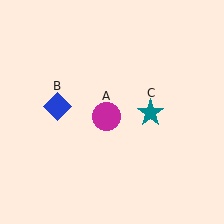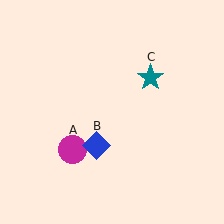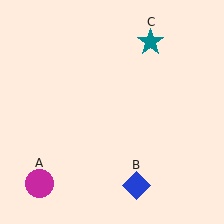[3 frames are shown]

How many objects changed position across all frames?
3 objects changed position: magenta circle (object A), blue diamond (object B), teal star (object C).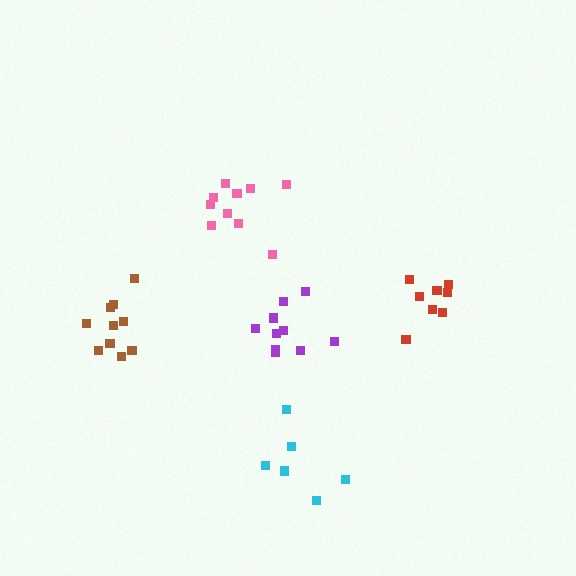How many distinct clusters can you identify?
There are 5 distinct clusters.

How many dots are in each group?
Group 1: 6 dots, Group 2: 10 dots, Group 3: 8 dots, Group 4: 10 dots, Group 5: 10 dots (44 total).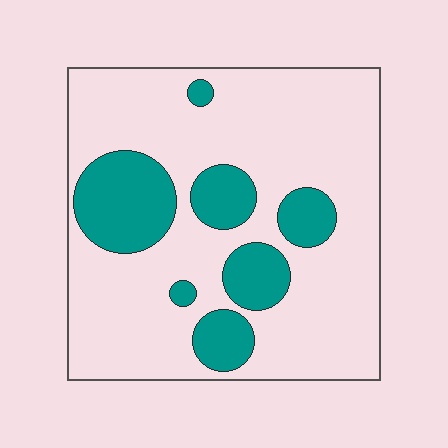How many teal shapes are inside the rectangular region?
7.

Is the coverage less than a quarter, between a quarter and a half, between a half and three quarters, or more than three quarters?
Less than a quarter.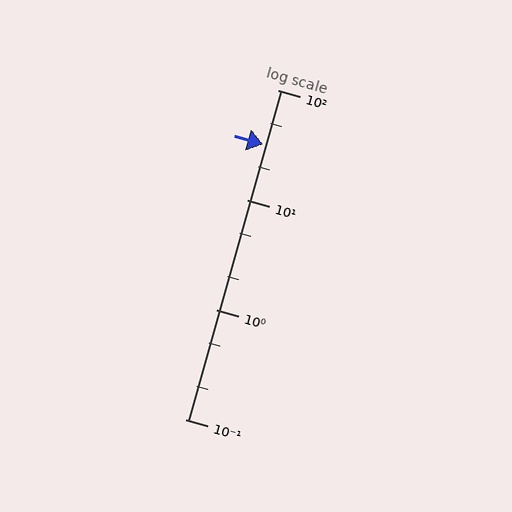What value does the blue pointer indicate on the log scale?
The pointer indicates approximately 32.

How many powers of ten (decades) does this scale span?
The scale spans 3 decades, from 0.1 to 100.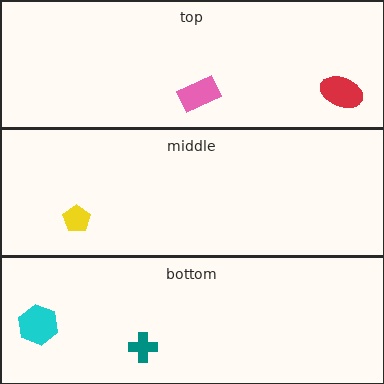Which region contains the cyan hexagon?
The bottom region.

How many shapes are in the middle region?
1.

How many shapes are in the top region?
2.